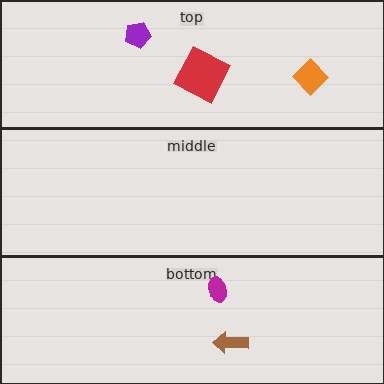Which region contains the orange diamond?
The top region.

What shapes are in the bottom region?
The brown arrow, the magenta ellipse.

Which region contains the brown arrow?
The bottom region.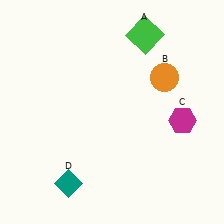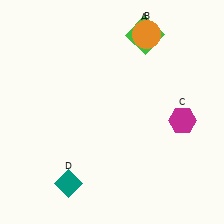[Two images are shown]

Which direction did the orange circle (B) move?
The orange circle (B) moved up.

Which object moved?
The orange circle (B) moved up.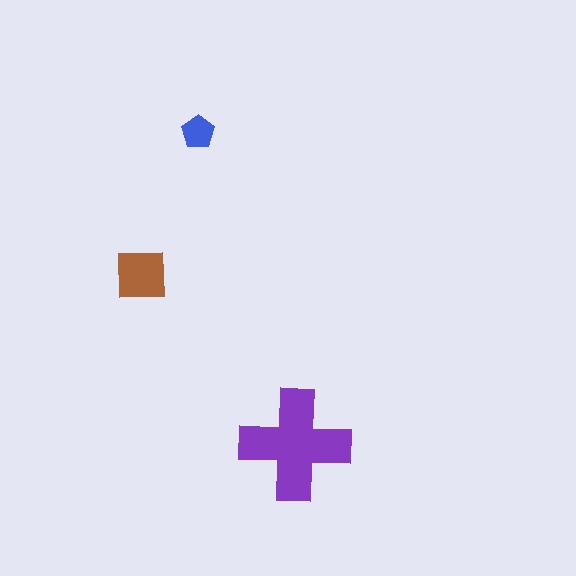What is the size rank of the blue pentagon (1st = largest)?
3rd.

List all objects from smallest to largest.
The blue pentagon, the brown square, the purple cross.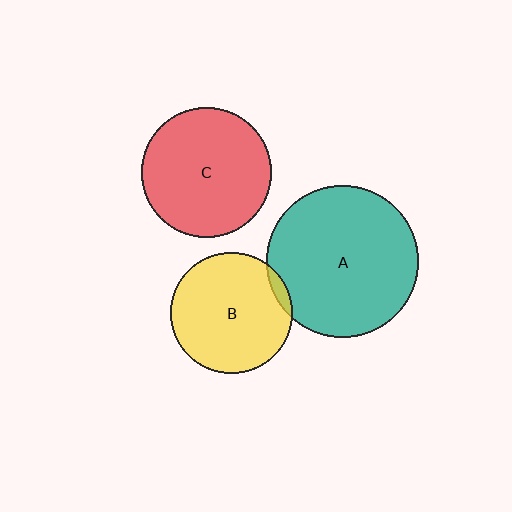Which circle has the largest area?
Circle A (teal).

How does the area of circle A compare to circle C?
Approximately 1.4 times.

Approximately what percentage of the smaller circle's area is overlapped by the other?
Approximately 5%.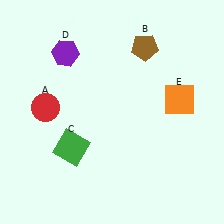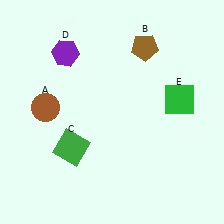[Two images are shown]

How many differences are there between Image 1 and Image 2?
There are 2 differences between the two images.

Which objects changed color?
A changed from red to brown. E changed from orange to green.